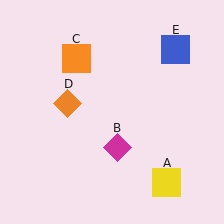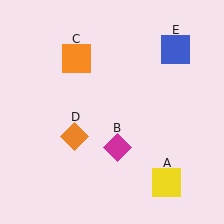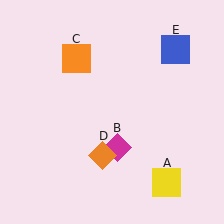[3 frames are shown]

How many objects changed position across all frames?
1 object changed position: orange diamond (object D).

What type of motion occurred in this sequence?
The orange diamond (object D) rotated counterclockwise around the center of the scene.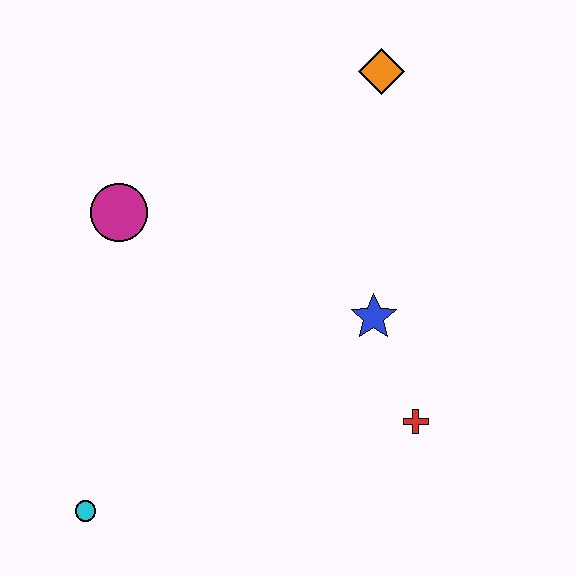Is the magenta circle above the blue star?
Yes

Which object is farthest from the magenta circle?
The red cross is farthest from the magenta circle.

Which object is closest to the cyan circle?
The magenta circle is closest to the cyan circle.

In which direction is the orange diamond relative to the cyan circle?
The orange diamond is above the cyan circle.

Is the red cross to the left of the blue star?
No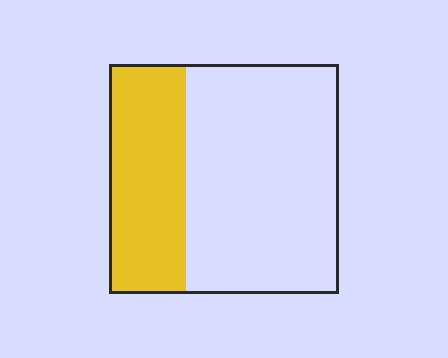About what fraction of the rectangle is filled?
About one third (1/3).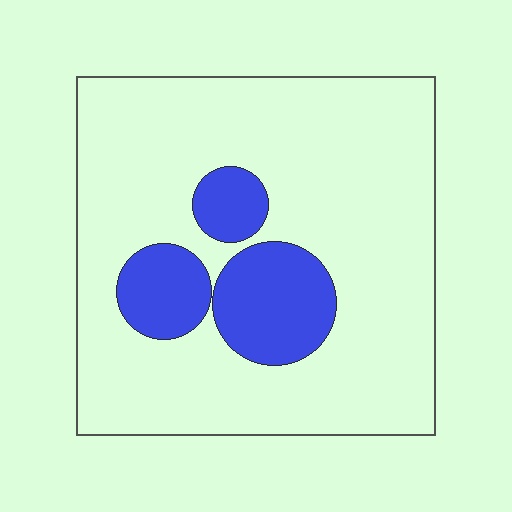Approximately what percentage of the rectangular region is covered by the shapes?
Approximately 20%.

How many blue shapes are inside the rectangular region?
3.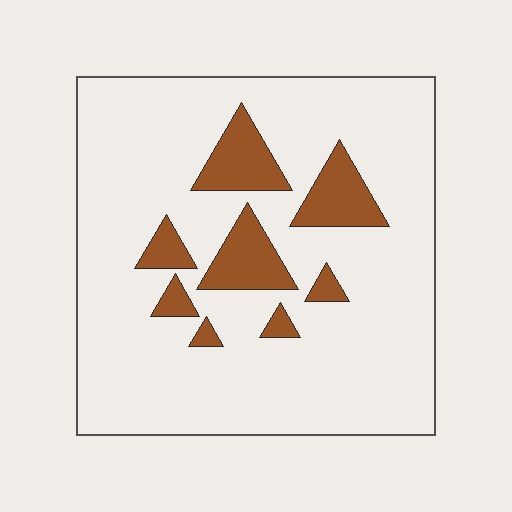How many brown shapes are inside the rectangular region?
8.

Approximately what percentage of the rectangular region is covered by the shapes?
Approximately 15%.